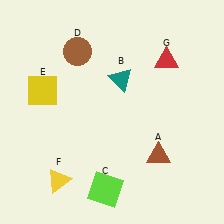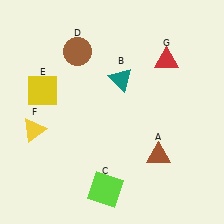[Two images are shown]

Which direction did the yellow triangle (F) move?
The yellow triangle (F) moved up.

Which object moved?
The yellow triangle (F) moved up.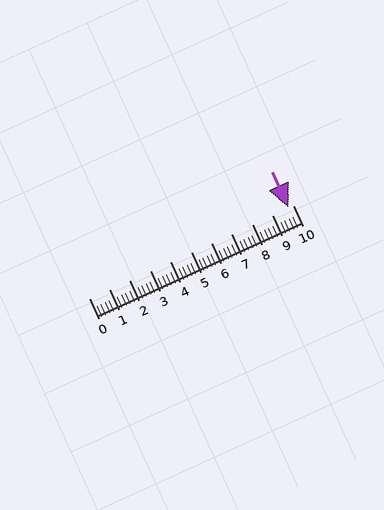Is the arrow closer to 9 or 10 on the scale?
The arrow is closer to 10.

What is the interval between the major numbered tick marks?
The major tick marks are spaced 1 units apart.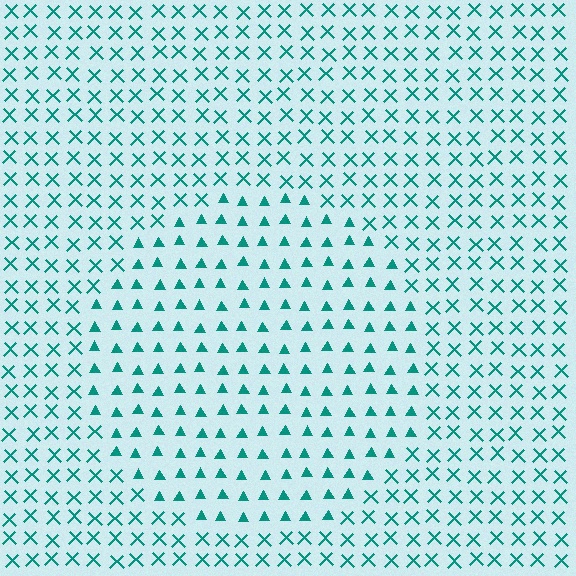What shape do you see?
I see a circle.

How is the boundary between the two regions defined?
The boundary is defined by a change in element shape: triangles inside vs. X marks outside. All elements share the same color and spacing.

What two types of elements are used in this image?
The image uses triangles inside the circle region and X marks outside it.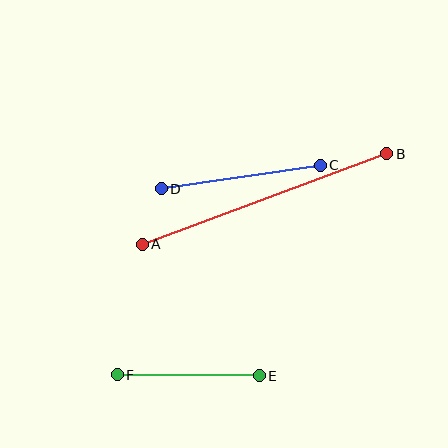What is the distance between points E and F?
The distance is approximately 142 pixels.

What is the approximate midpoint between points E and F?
The midpoint is at approximately (188, 375) pixels.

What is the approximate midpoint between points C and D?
The midpoint is at approximately (241, 177) pixels.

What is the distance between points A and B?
The distance is approximately 261 pixels.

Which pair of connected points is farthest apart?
Points A and B are farthest apart.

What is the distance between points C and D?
The distance is approximately 160 pixels.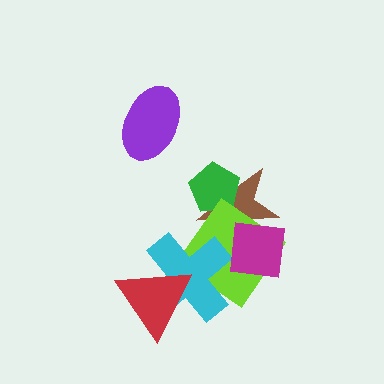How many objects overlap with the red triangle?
1 object overlaps with the red triangle.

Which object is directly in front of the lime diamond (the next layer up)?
The cyan cross is directly in front of the lime diamond.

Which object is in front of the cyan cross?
The red triangle is in front of the cyan cross.